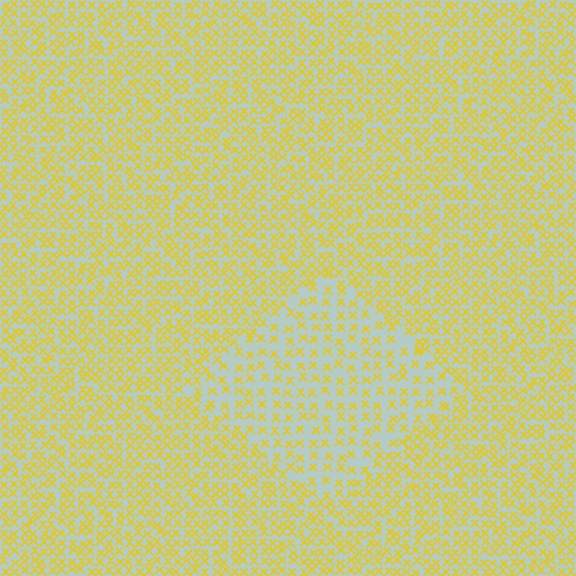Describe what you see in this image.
The image contains small yellow elements arranged at two different densities. A diamond-shaped region is visible where the elements are less densely packed than the surrounding area.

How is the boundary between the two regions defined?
The boundary is defined by a change in element density (approximately 1.8x ratio). All elements are the same color, size, and shape.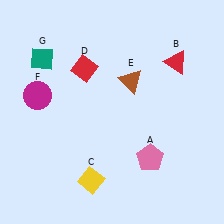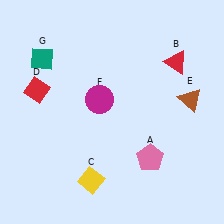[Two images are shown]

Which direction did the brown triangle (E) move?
The brown triangle (E) moved right.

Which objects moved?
The objects that moved are: the red diamond (D), the brown triangle (E), the magenta circle (F).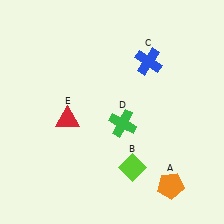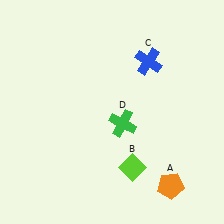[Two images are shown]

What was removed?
The red triangle (E) was removed in Image 2.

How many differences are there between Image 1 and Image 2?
There is 1 difference between the two images.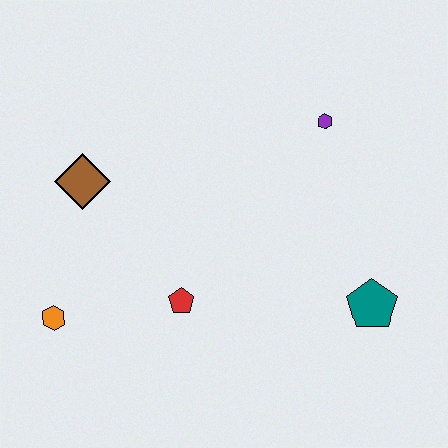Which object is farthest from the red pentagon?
The purple hexagon is farthest from the red pentagon.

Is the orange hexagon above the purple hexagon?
No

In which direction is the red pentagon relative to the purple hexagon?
The red pentagon is below the purple hexagon.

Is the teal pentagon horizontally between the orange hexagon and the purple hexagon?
No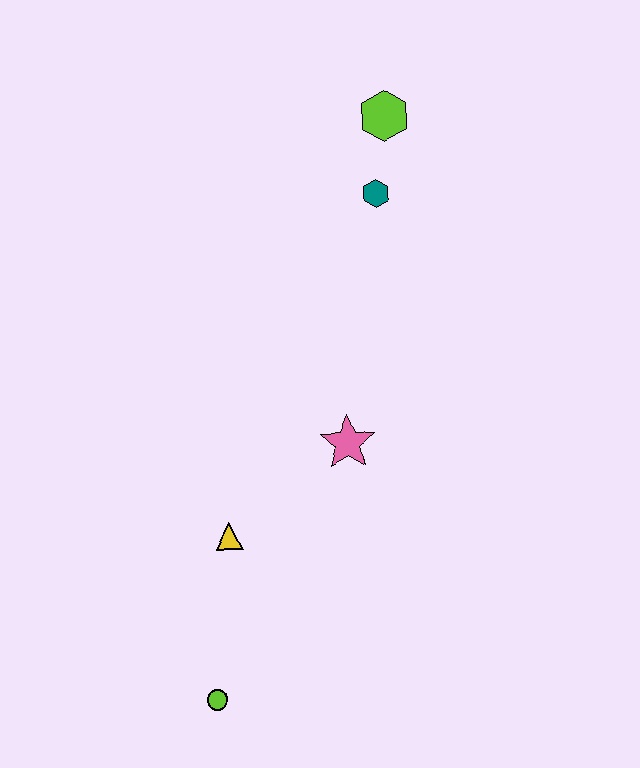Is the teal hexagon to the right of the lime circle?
Yes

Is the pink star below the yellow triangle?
No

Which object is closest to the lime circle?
The yellow triangle is closest to the lime circle.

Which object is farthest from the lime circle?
The lime hexagon is farthest from the lime circle.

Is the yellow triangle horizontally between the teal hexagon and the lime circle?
Yes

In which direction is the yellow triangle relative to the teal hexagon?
The yellow triangle is below the teal hexagon.